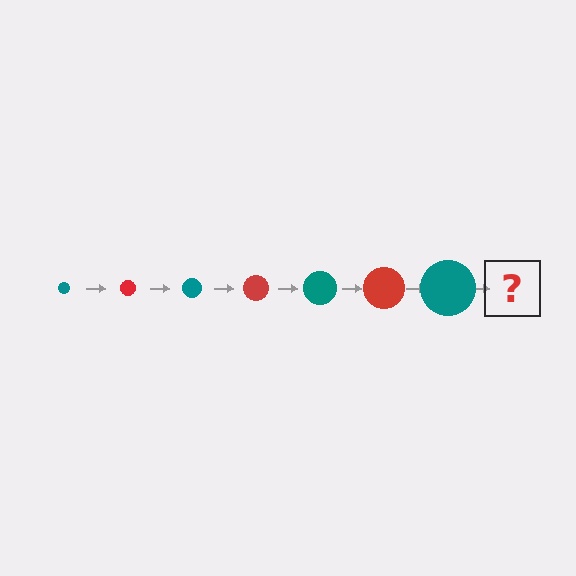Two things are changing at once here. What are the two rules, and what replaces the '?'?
The two rules are that the circle grows larger each step and the color cycles through teal and red. The '?' should be a red circle, larger than the previous one.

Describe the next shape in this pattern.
It should be a red circle, larger than the previous one.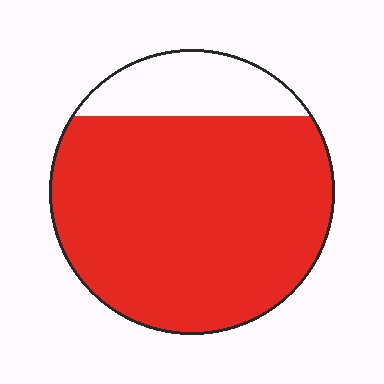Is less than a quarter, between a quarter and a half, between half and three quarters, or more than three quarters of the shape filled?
More than three quarters.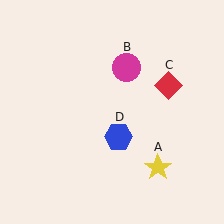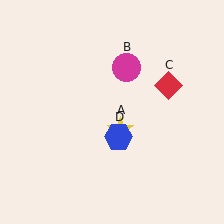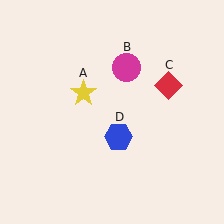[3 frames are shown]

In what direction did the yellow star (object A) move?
The yellow star (object A) moved up and to the left.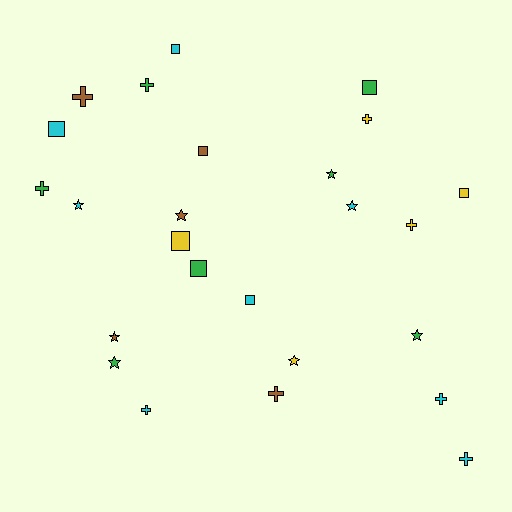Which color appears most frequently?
Cyan, with 8 objects.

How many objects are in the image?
There are 25 objects.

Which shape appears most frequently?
Cross, with 9 objects.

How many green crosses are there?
There are 2 green crosses.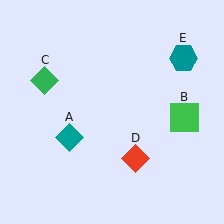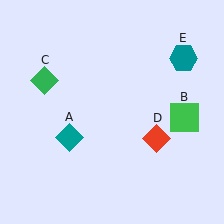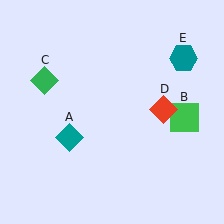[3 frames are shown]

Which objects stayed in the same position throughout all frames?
Teal diamond (object A) and green square (object B) and green diamond (object C) and teal hexagon (object E) remained stationary.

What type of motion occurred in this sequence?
The red diamond (object D) rotated counterclockwise around the center of the scene.